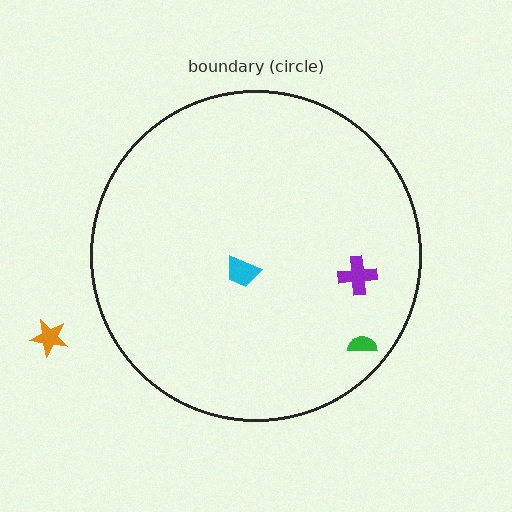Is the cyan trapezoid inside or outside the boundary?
Inside.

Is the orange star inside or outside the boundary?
Outside.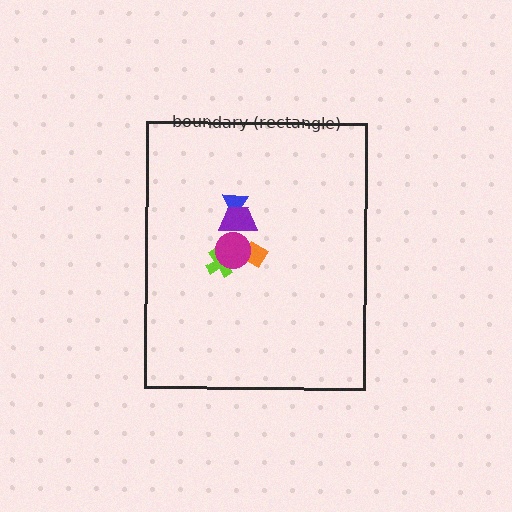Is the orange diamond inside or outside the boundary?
Inside.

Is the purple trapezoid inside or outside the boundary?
Inside.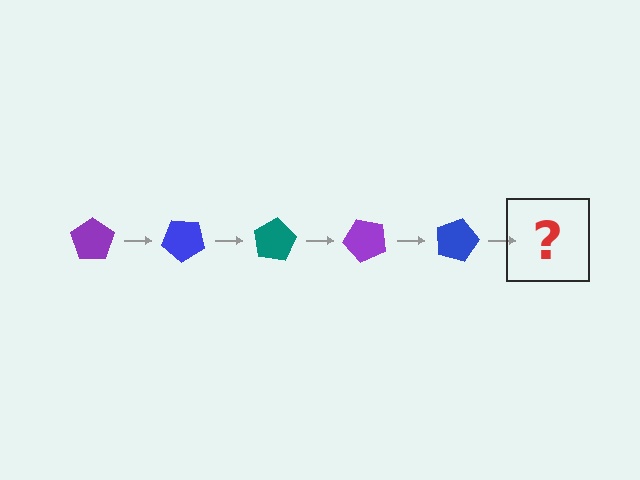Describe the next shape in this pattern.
It should be a teal pentagon, rotated 200 degrees from the start.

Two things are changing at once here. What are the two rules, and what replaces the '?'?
The two rules are that it rotates 40 degrees each step and the color cycles through purple, blue, and teal. The '?' should be a teal pentagon, rotated 200 degrees from the start.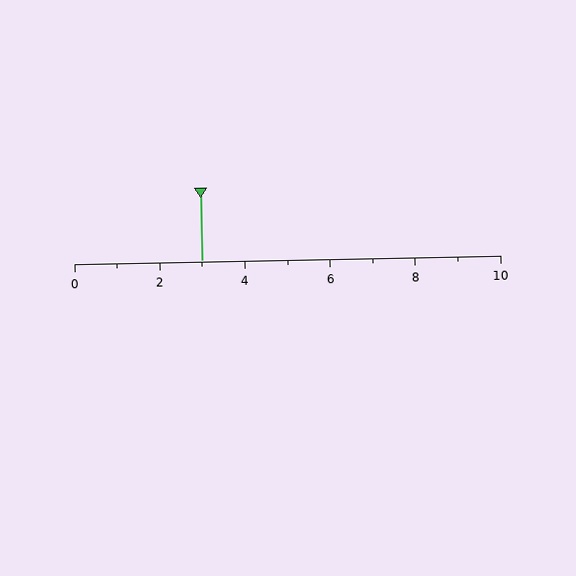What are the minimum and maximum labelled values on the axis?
The axis runs from 0 to 10.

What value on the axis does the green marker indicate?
The marker indicates approximately 3.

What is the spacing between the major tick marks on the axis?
The major ticks are spaced 2 apart.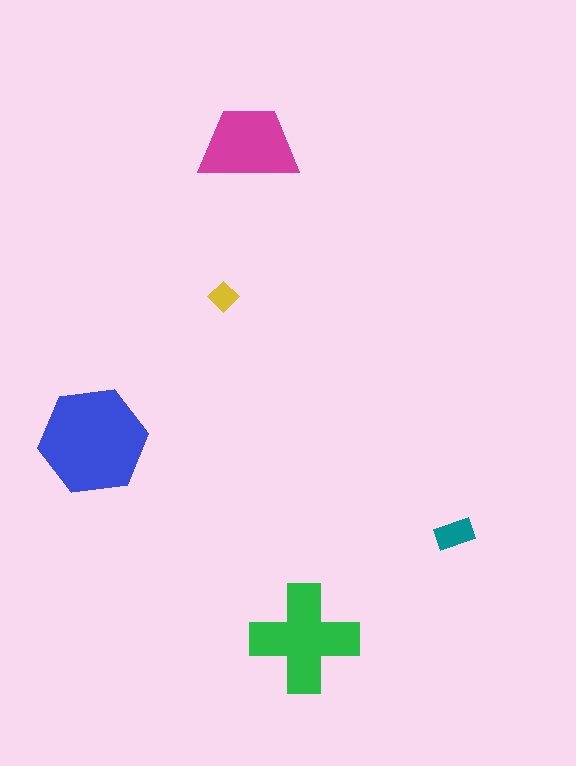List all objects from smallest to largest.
The yellow diamond, the teal rectangle, the magenta trapezoid, the green cross, the blue hexagon.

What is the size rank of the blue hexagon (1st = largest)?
1st.